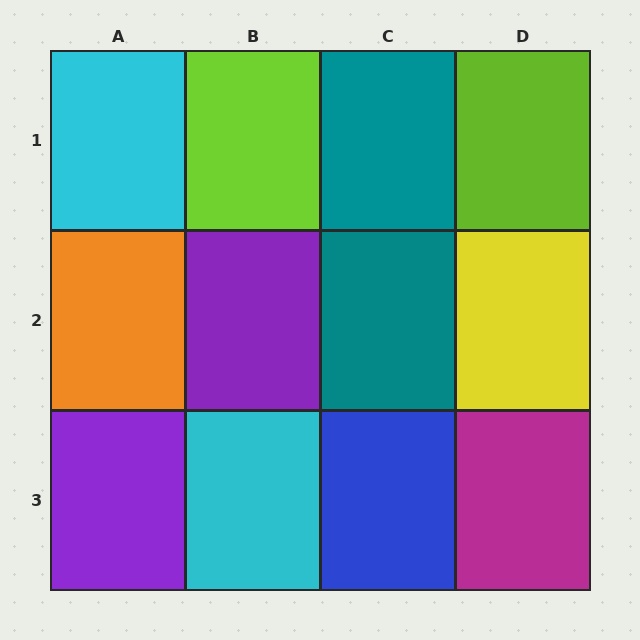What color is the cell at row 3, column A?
Purple.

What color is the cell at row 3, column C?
Blue.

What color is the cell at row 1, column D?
Lime.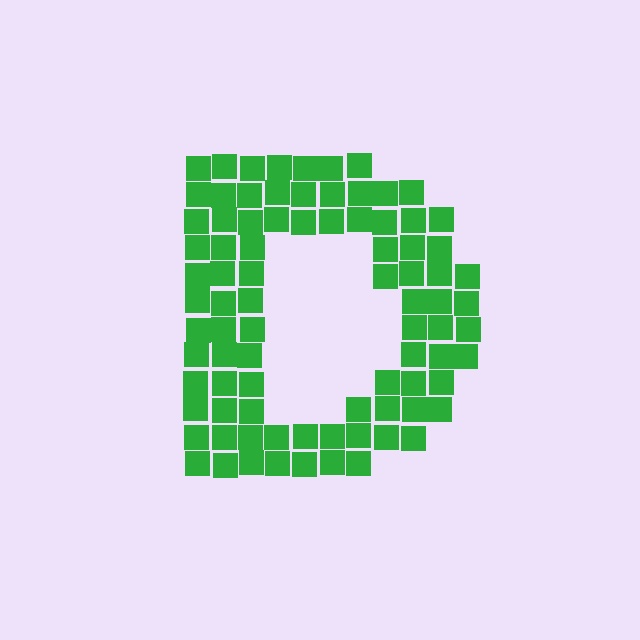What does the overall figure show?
The overall figure shows the letter D.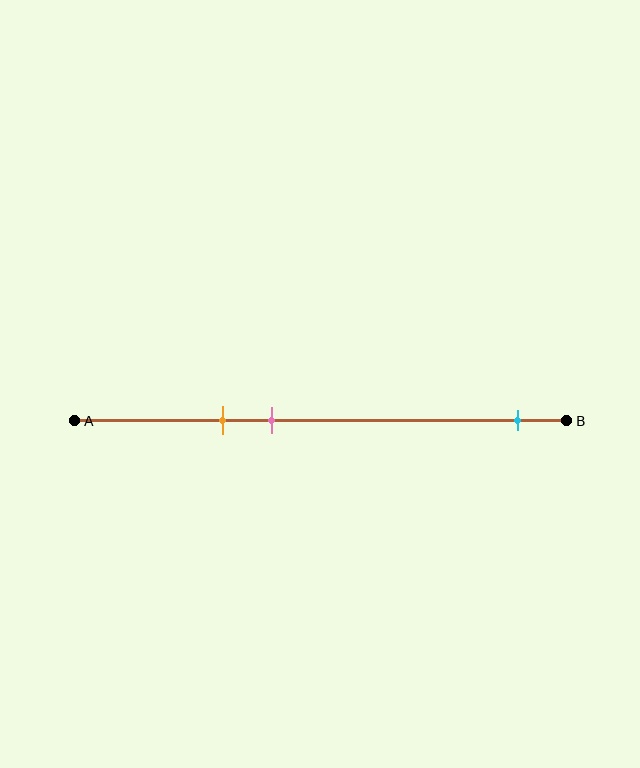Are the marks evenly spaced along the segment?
No, the marks are not evenly spaced.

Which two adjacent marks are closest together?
The orange and pink marks are the closest adjacent pair.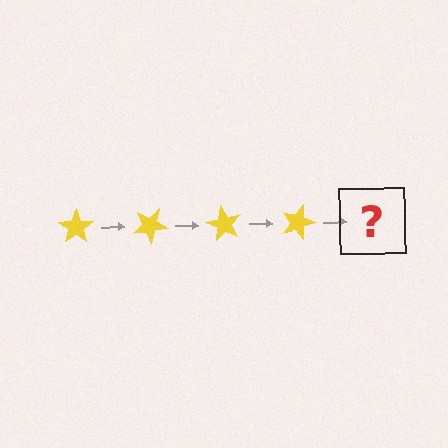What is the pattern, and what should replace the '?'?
The pattern is that the star rotates 30 degrees each step. The '?' should be a yellow star rotated 120 degrees.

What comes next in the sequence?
The next element should be a yellow star rotated 120 degrees.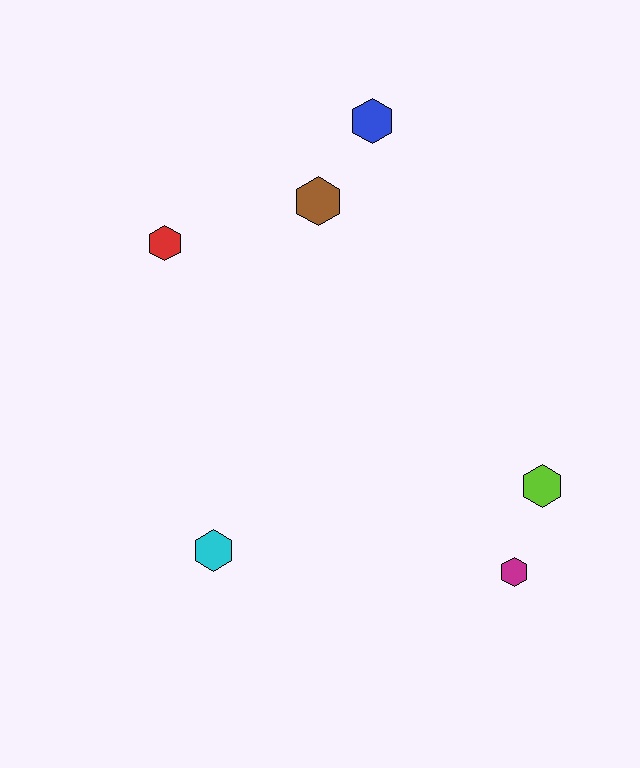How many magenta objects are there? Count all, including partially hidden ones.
There is 1 magenta object.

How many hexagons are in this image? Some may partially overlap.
There are 6 hexagons.